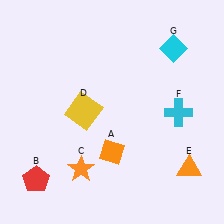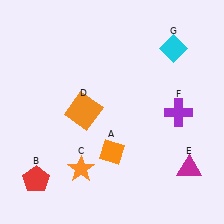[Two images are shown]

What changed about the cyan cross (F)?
In Image 1, F is cyan. In Image 2, it changed to purple.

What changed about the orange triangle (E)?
In Image 1, E is orange. In Image 2, it changed to magenta.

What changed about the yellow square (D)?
In Image 1, D is yellow. In Image 2, it changed to orange.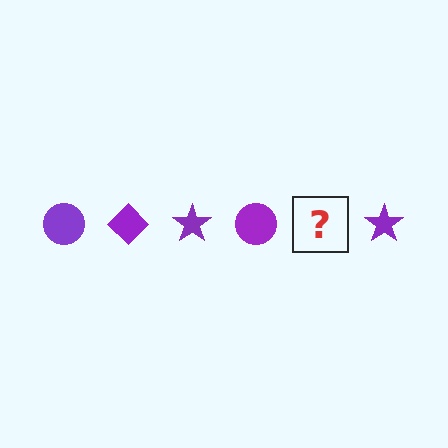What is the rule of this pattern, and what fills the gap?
The rule is that the pattern cycles through circle, diamond, star shapes in purple. The gap should be filled with a purple diamond.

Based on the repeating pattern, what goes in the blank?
The blank should be a purple diamond.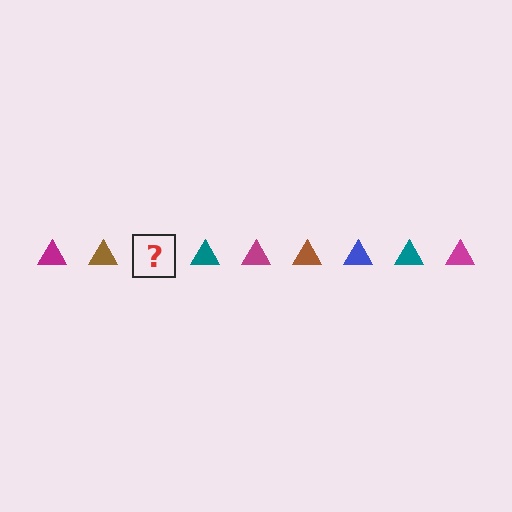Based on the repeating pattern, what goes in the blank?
The blank should be a blue triangle.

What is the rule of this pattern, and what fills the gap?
The rule is that the pattern cycles through magenta, brown, blue, teal triangles. The gap should be filled with a blue triangle.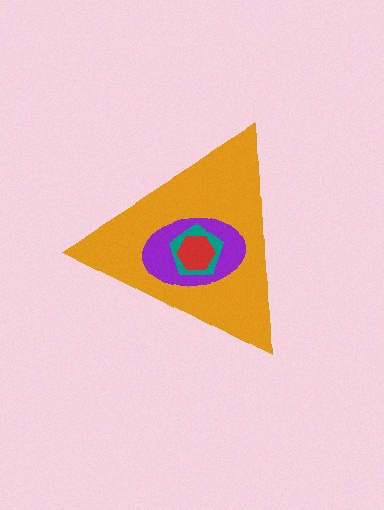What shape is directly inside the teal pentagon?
The red hexagon.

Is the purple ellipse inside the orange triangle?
Yes.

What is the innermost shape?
The red hexagon.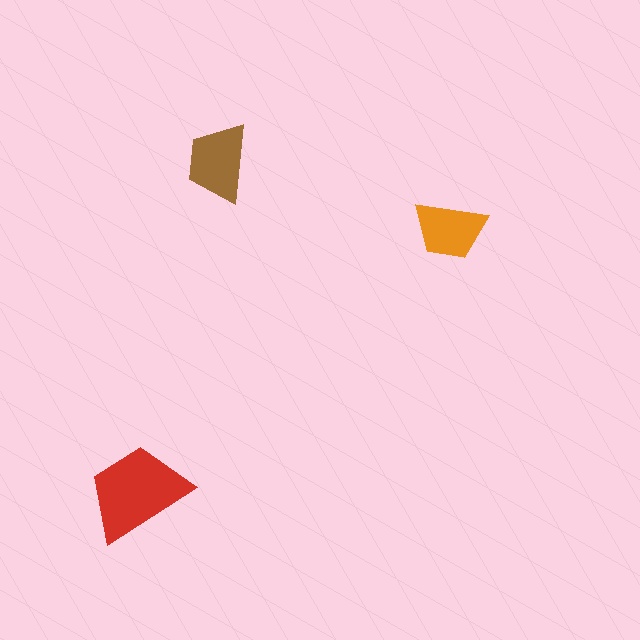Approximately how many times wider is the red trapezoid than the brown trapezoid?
About 1.5 times wider.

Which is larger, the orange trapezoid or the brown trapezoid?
The brown one.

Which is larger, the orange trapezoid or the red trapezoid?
The red one.